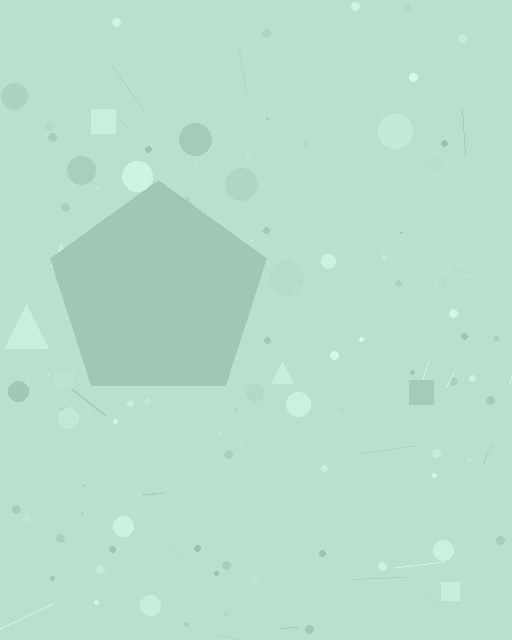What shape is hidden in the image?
A pentagon is hidden in the image.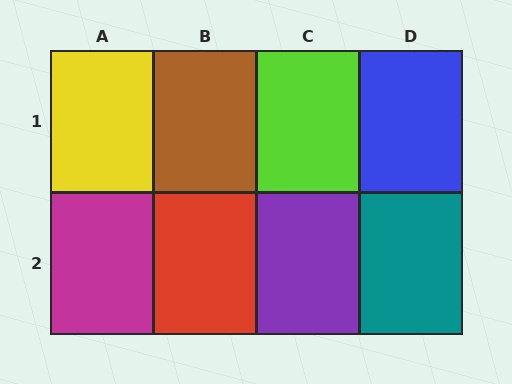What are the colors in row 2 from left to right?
Magenta, red, purple, teal.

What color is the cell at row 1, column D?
Blue.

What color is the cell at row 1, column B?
Brown.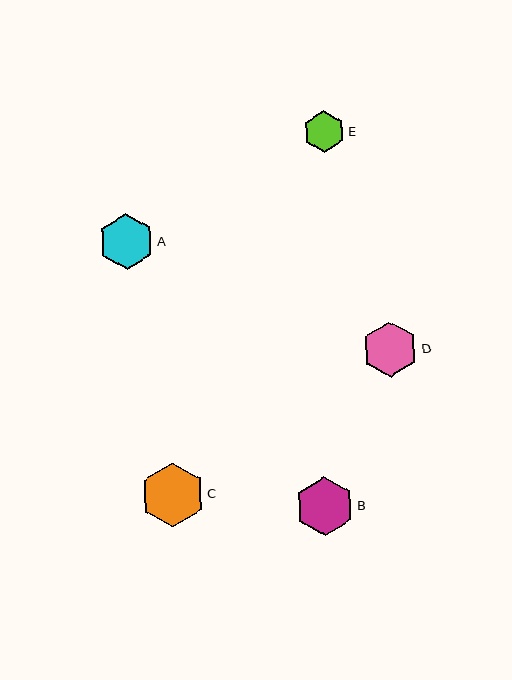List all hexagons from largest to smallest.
From largest to smallest: C, B, A, D, E.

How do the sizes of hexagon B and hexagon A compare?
Hexagon B and hexagon A are approximately the same size.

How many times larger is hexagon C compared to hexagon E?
Hexagon C is approximately 1.6 times the size of hexagon E.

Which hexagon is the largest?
Hexagon C is the largest with a size of approximately 65 pixels.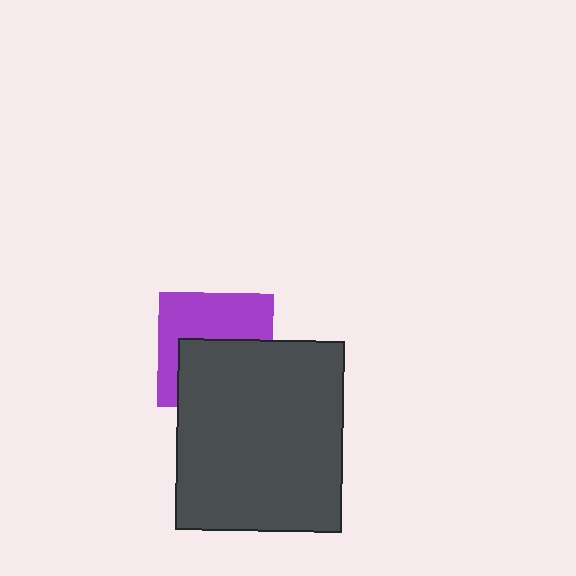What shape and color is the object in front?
The object in front is a dark gray rectangle.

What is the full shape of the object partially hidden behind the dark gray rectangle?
The partially hidden object is a purple square.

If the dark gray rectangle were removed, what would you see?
You would see the complete purple square.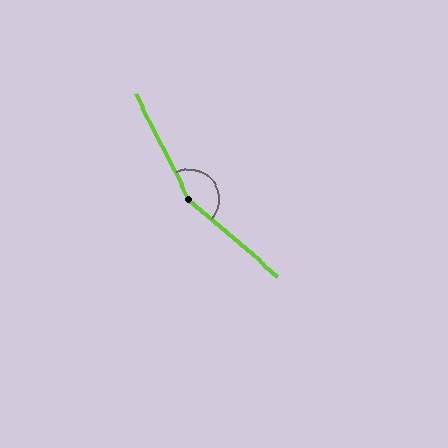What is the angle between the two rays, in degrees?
Approximately 157 degrees.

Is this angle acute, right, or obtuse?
It is obtuse.